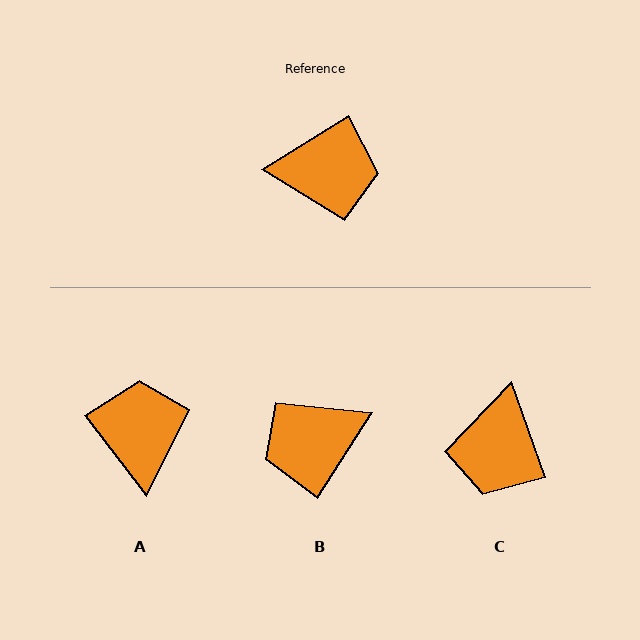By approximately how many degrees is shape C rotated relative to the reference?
Approximately 102 degrees clockwise.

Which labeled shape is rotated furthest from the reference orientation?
B, about 155 degrees away.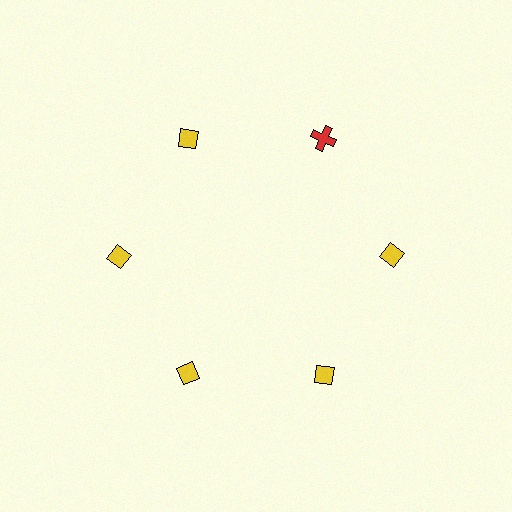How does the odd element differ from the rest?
It differs in both color (red instead of yellow) and shape (cross instead of diamond).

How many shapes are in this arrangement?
There are 6 shapes arranged in a ring pattern.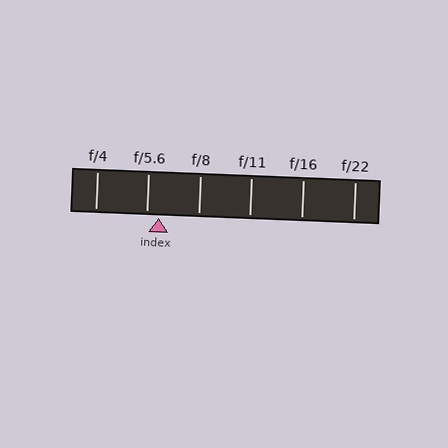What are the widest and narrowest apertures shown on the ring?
The widest aperture shown is f/4 and the narrowest is f/22.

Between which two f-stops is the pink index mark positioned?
The index mark is between f/5.6 and f/8.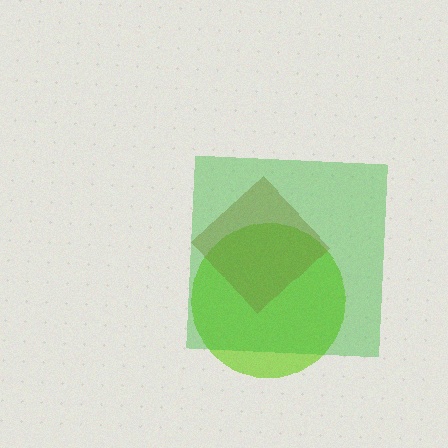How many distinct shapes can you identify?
There are 3 distinct shapes: a lime circle, a brown diamond, a green square.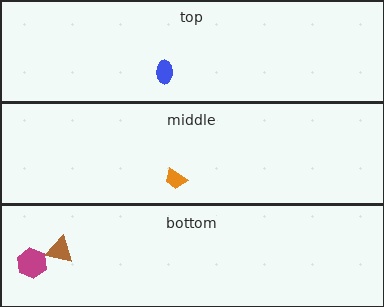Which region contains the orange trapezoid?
The middle region.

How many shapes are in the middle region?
1.